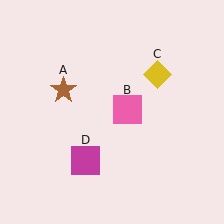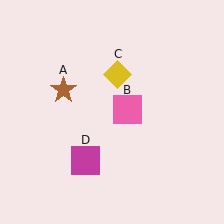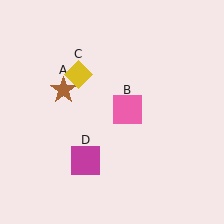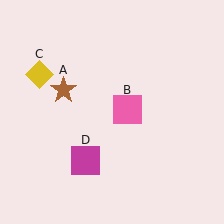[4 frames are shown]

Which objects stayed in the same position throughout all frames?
Brown star (object A) and pink square (object B) and magenta square (object D) remained stationary.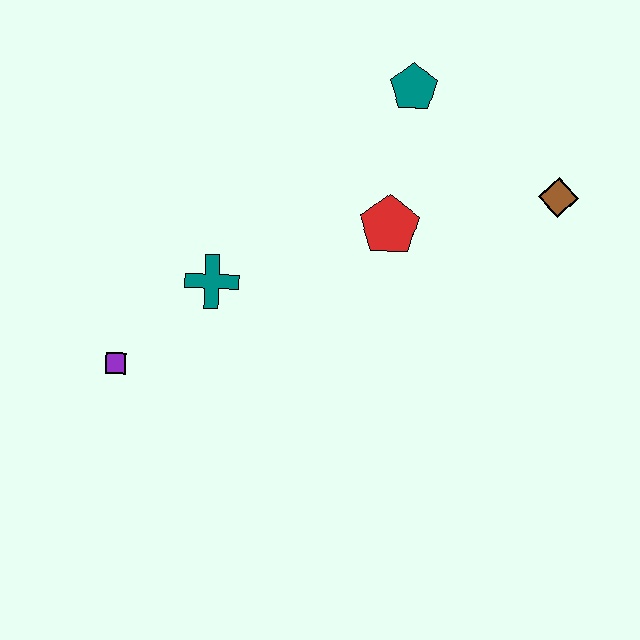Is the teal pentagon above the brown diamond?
Yes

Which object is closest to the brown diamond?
The red pentagon is closest to the brown diamond.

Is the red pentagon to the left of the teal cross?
No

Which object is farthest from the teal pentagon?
The purple square is farthest from the teal pentagon.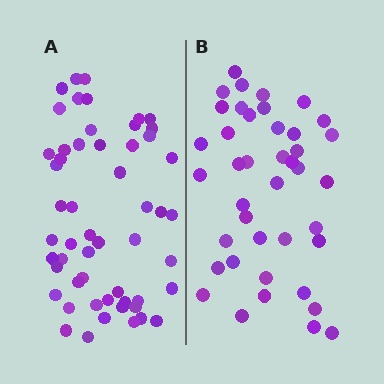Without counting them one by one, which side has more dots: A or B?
Region A (the left region) has more dots.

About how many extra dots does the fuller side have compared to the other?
Region A has approximately 15 more dots than region B.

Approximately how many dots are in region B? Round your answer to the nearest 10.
About 40 dots. (The exact count is 41, which rounds to 40.)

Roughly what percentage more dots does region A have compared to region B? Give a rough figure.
About 30% more.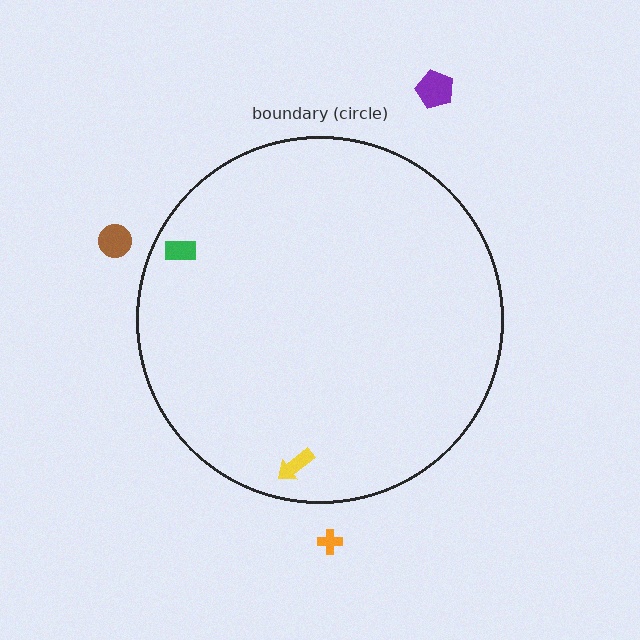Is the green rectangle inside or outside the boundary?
Inside.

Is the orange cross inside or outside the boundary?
Outside.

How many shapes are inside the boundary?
2 inside, 3 outside.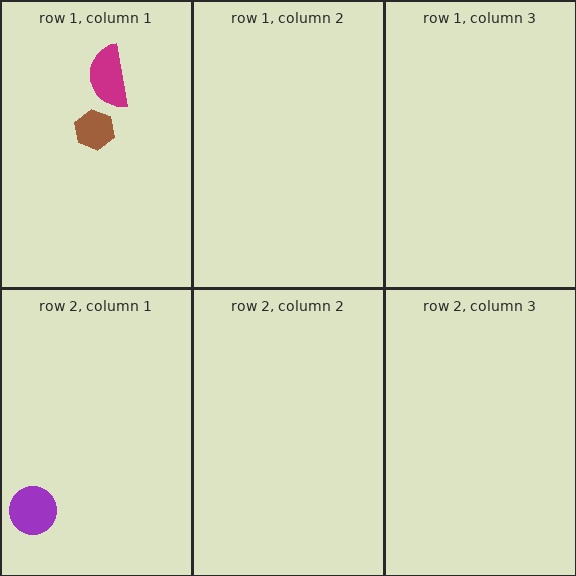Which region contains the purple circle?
The row 2, column 1 region.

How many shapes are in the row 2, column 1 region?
1.